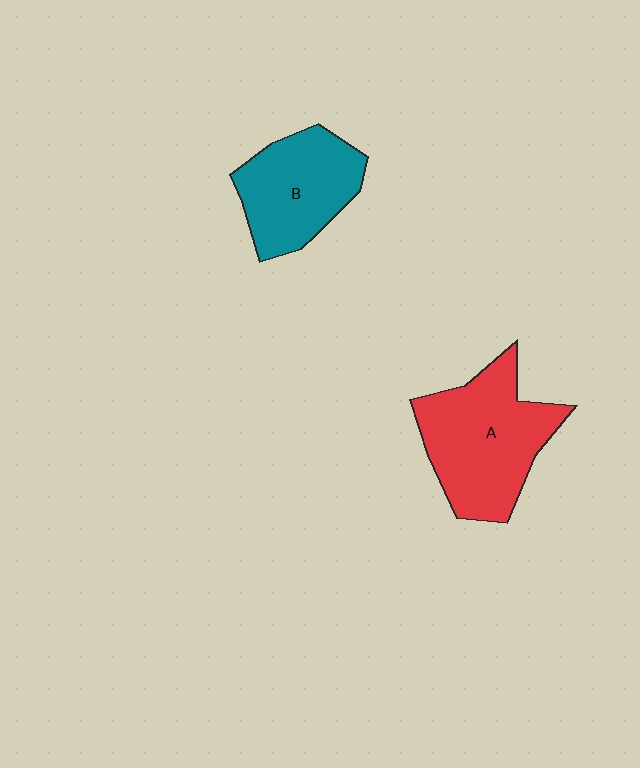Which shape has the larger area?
Shape A (red).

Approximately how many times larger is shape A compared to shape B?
Approximately 1.3 times.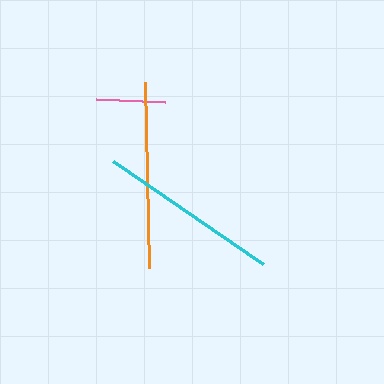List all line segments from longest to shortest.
From longest to shortest: orange, cyan, pink.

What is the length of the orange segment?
The orange segment is approximately 186 pixels long.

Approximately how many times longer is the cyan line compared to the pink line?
The cyan line is approximately 2.6 times the length of the pink line.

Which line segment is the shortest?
The pink line is the shortest at approximately 69 pixels.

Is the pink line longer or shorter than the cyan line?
The cyan line is longer than the pink line.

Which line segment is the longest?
The orange line is the longest at approximately 186 pixels.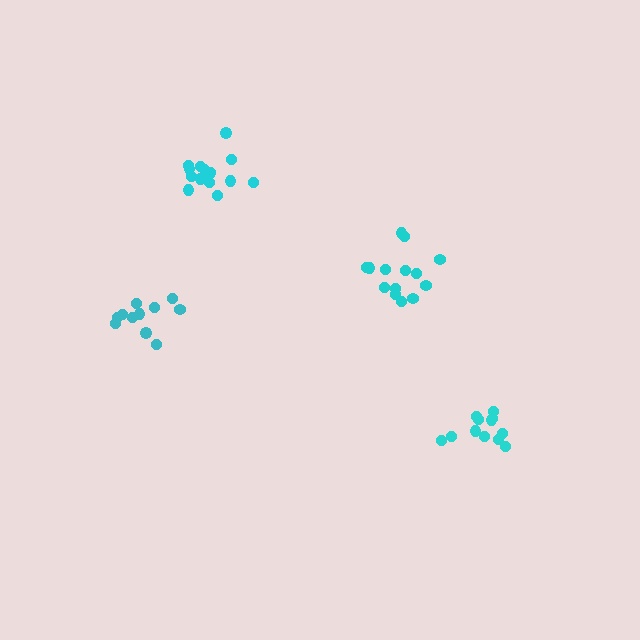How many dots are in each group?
Group 1: 14 dots, Group 2: 11 dots, Group 3: 16 dots, Group 4: 12 dots (53 total).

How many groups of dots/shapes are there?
There are 4 groups.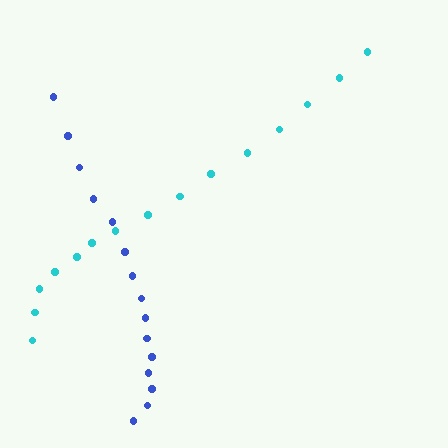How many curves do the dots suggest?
There are 2 distinct paths.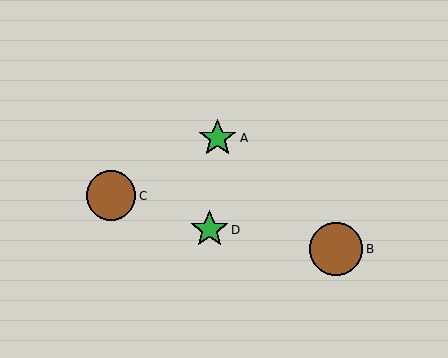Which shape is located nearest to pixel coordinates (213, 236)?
The green star (labeled D) at (210, 230) is nearest to that location.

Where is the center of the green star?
The center of the green star is at (210, 230).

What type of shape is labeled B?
Shape B is a brown circle.